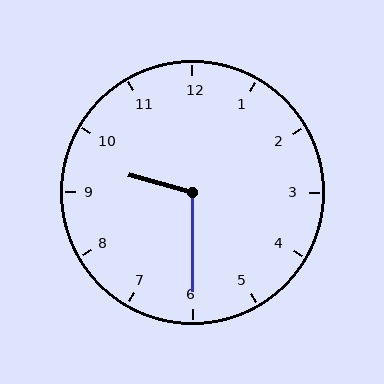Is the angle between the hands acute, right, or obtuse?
It is obtuse.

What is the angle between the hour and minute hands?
Approximately 105 degrees.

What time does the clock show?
9:30.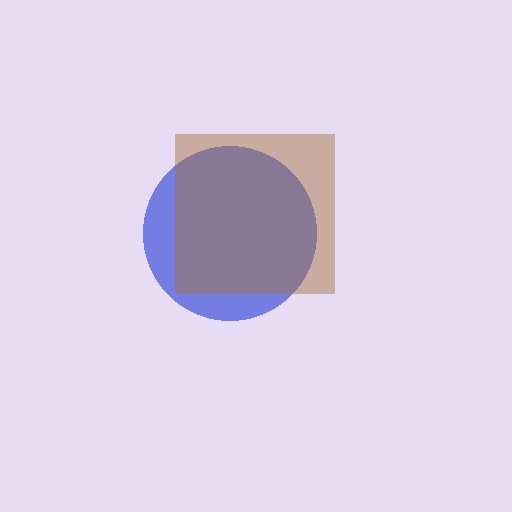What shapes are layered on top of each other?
The layered shapes are: a blue circle, a brown square.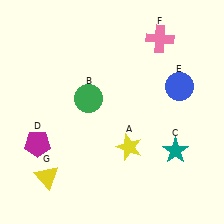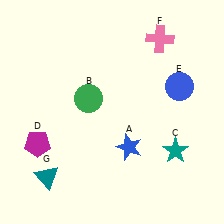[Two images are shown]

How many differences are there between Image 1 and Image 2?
There are 2 differences between the two images.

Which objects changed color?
A changed from yellow to blue. G changed from yellow to teal.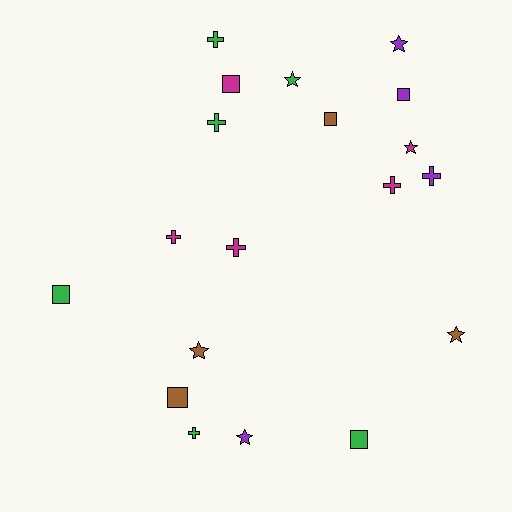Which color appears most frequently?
Green, with 6 objects.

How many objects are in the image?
There are 19 objects.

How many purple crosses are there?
There is 1 purple cross.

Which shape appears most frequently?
Cross, with 7 objects.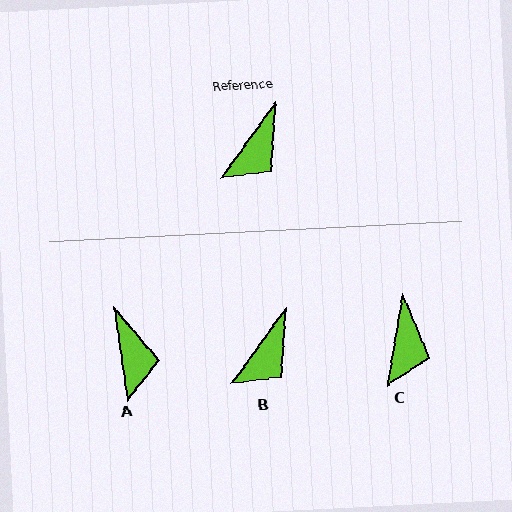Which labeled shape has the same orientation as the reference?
B.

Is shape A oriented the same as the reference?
No, it is off by about 44 degrees.